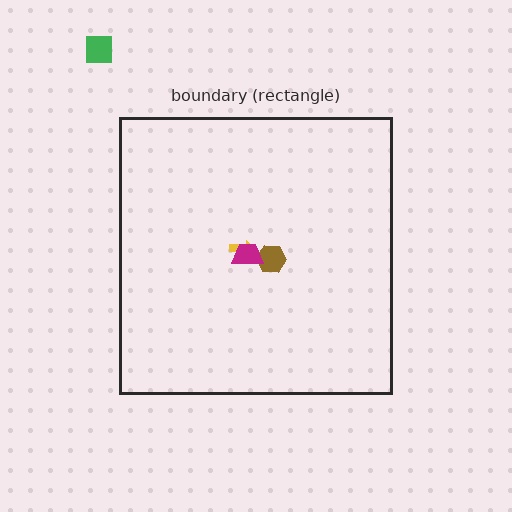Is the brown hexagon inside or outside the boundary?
Inside.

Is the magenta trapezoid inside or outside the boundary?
Inside.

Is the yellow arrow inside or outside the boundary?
Inside.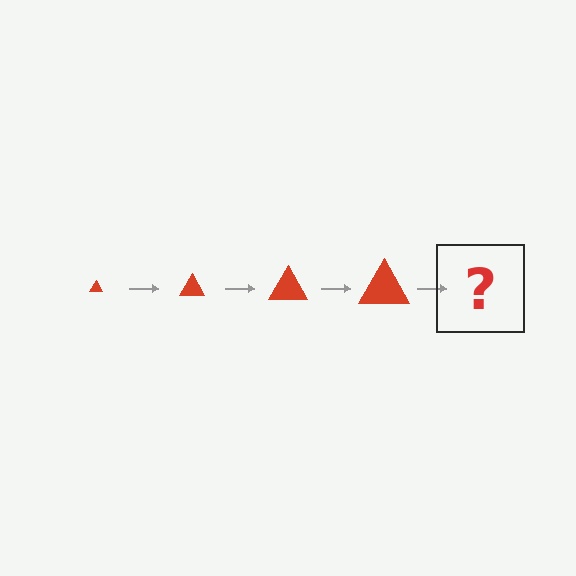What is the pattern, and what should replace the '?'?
The pattern is that the triangle gets progressively larger each step. The '?' should be a red triangle, larger than the previous one.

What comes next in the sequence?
The next element should be a red triangle, larger than the previous one.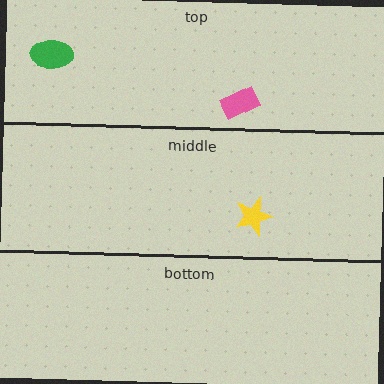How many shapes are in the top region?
2.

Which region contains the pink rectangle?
The top region.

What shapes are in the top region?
The pink rectangle, the green ellipse.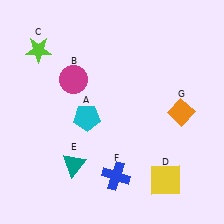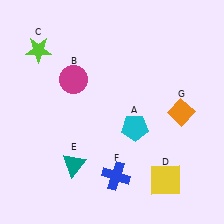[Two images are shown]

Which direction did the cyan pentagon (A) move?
The cyan pentagon (A) moved right.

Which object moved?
The cyan pentagon (A) moved right.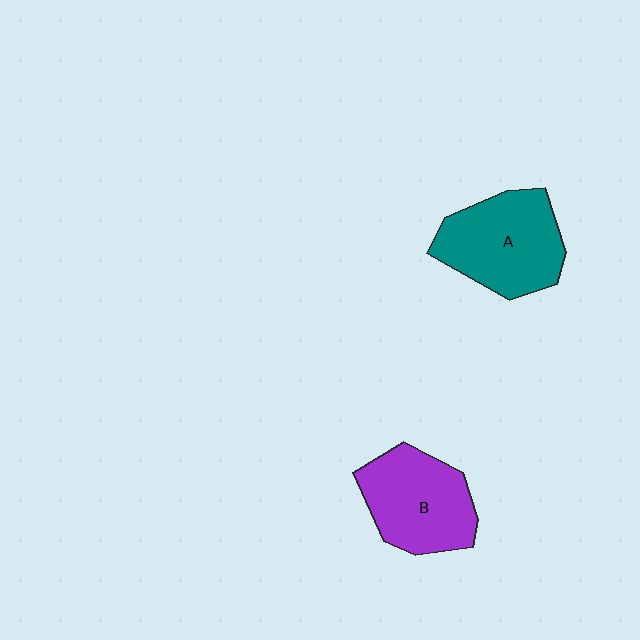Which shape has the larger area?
Shape A (teal).